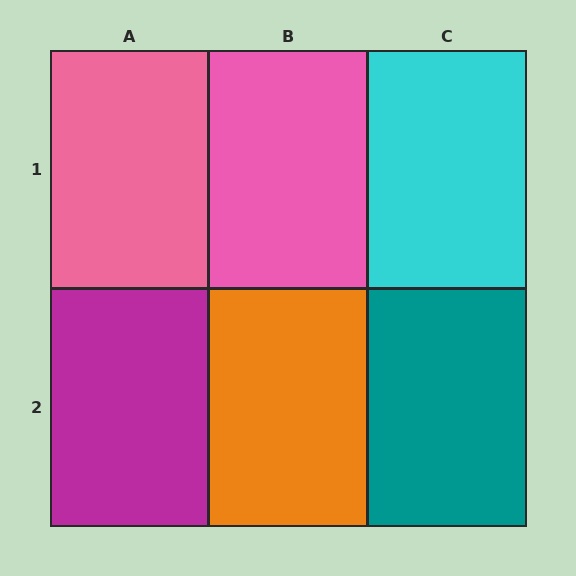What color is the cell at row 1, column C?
Cyan.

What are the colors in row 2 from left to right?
Magenta, orange, teal.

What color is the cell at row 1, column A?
Pink.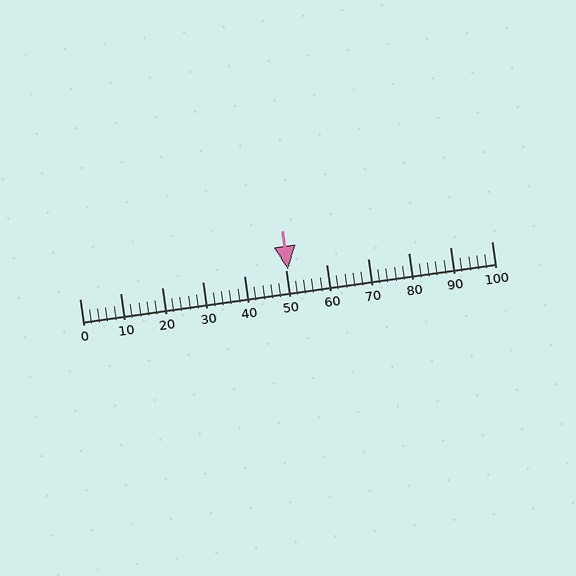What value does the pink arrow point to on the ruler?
The pink arrow points to approximately 50.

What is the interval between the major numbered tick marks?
The major tick marks are spaced 10 units apart.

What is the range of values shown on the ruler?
The ruler shows values from 0 to 100.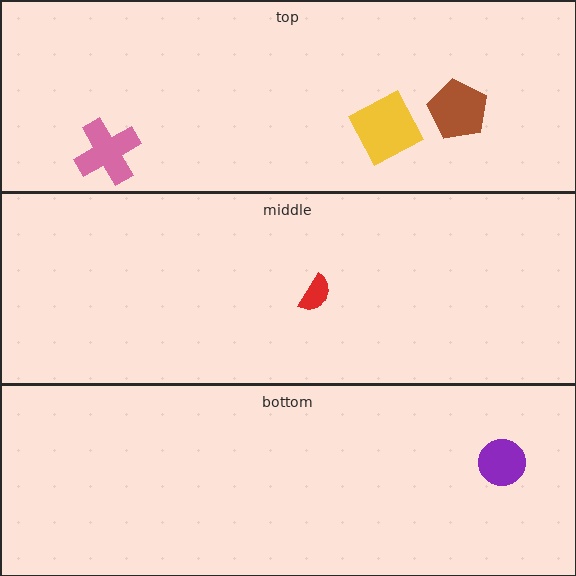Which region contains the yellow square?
The top region.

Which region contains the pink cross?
The top region.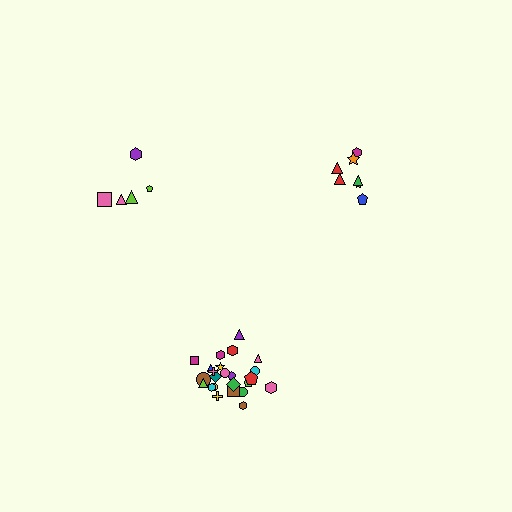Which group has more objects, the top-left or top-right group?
The top-right group.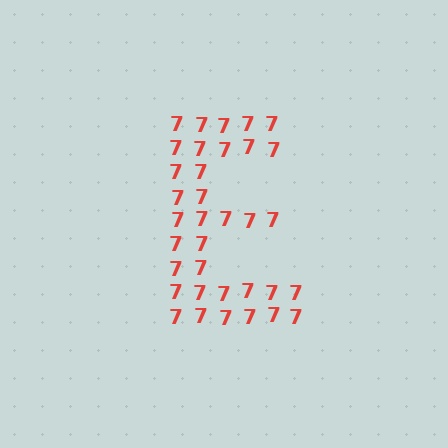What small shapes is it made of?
It is made of small digit 7's.